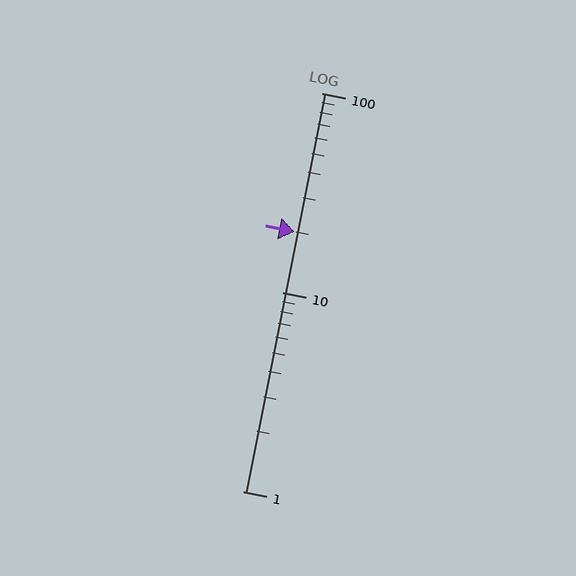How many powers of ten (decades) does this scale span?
The scale spans 2 decades, from 1 to 100.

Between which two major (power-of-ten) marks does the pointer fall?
The pointer is between 10 and 100.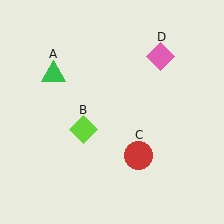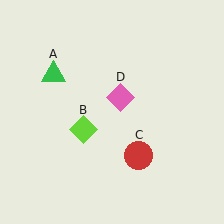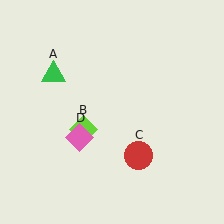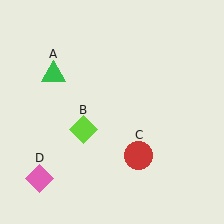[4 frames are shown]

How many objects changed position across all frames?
1 object changed position: pink diamond (object D).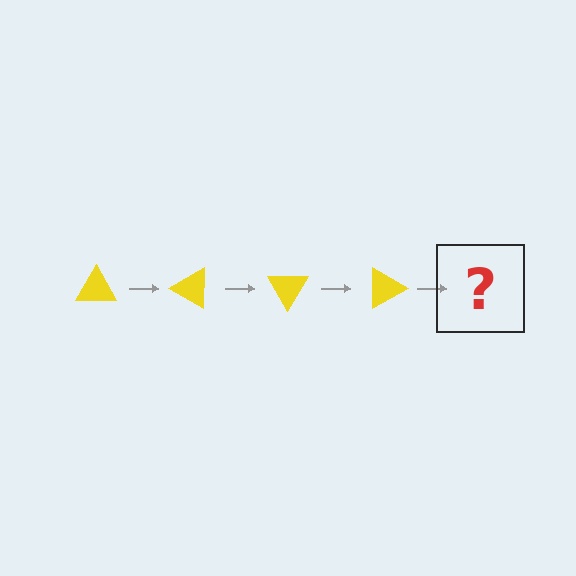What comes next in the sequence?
The next element should be a yellow triangle rotated 120 degrees.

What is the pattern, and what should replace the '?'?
The pattern is that the triangle rotates 30 degrees each step. The '?' should be a yellow triangle rotated 120 degrees.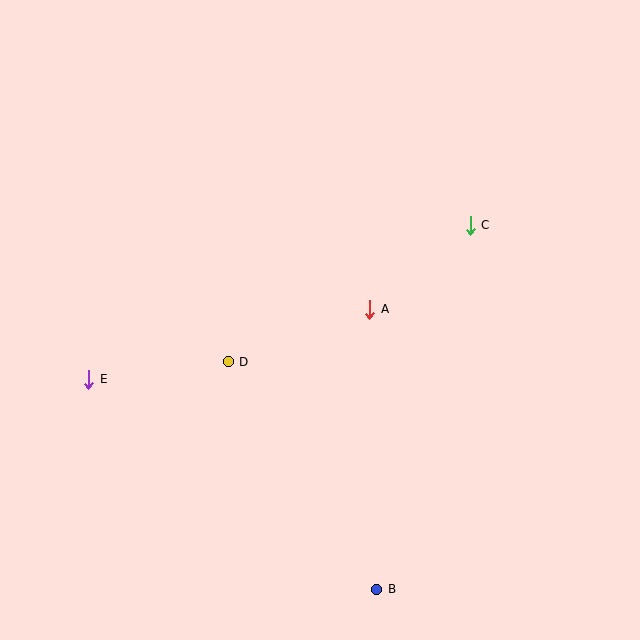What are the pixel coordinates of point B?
Point B is at (377, 589).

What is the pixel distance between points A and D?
The distance between A and D is 151 pixels.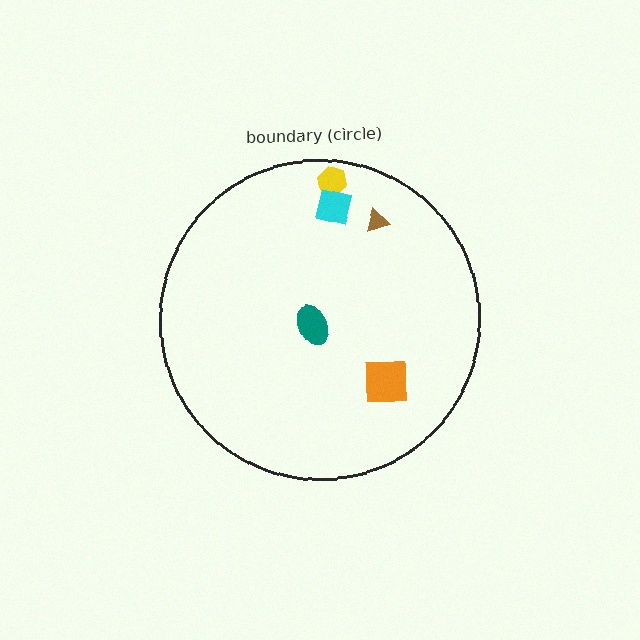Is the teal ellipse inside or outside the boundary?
Inside.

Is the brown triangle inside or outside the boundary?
Inside.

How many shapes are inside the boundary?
5 inside, 0 outside.